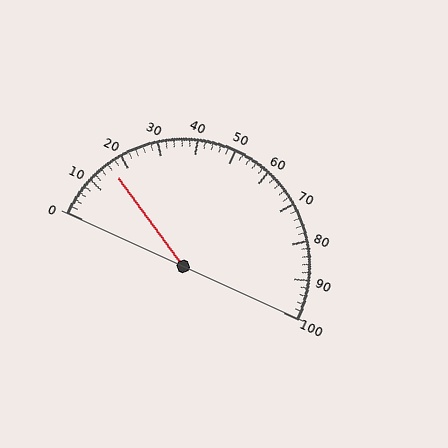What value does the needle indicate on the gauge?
The needle indicates approximately 16.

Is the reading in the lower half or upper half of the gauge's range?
The reading is in the lower half of the range (0 to 100).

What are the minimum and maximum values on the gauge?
The gauge ranges from 0 to 100.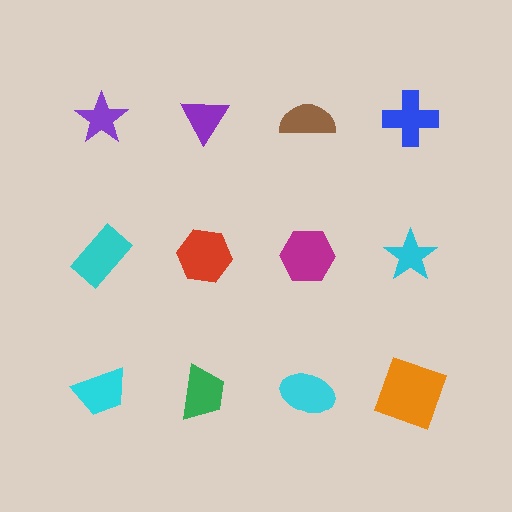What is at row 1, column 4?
A blue cross.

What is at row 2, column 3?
A magenta hexagon.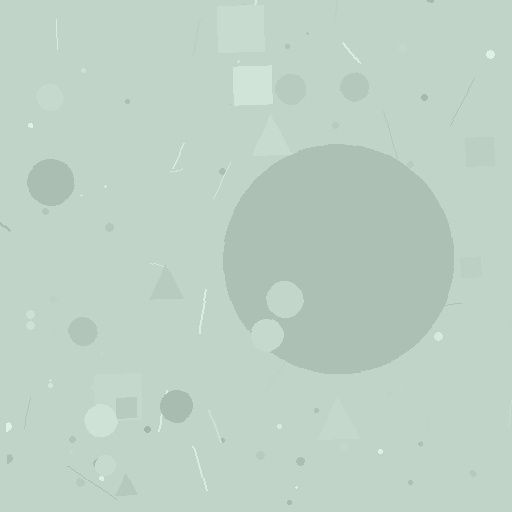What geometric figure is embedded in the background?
A circle is embedded in the background.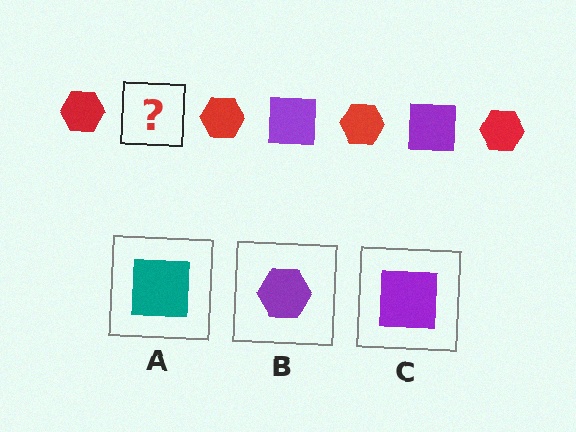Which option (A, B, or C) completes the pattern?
C.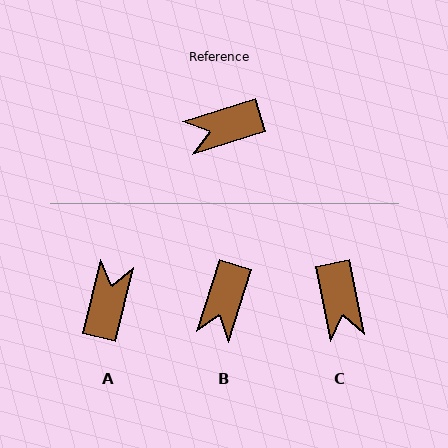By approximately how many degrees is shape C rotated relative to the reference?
Approximately 84 degrees counter-clockwise.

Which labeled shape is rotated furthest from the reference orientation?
A, about 121 degrees away.